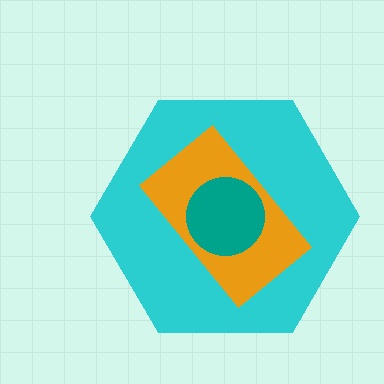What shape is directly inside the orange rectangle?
The teal circle.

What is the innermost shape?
The teal circle.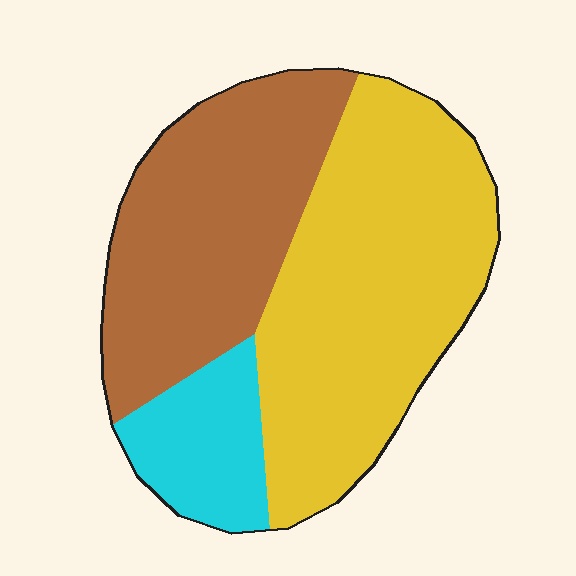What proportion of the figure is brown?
Brown takes up about three eighths (3/8) of the figure.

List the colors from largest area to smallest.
From largest to smallest: yellow, brown, cyan.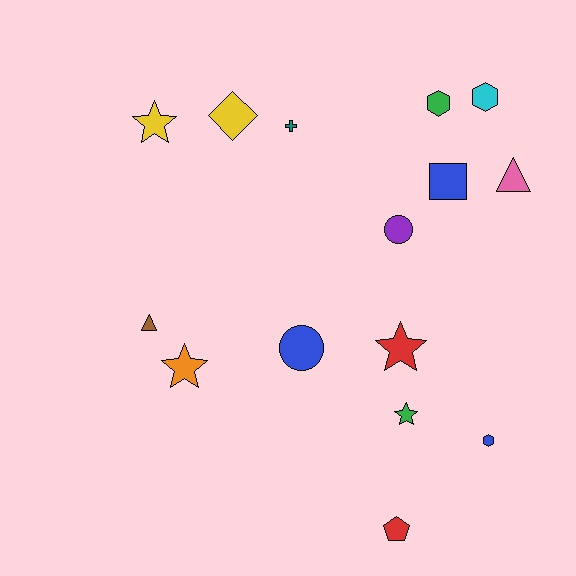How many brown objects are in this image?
There is 1 brown object.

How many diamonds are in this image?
There is 1 diamond.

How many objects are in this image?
There are 15 objects.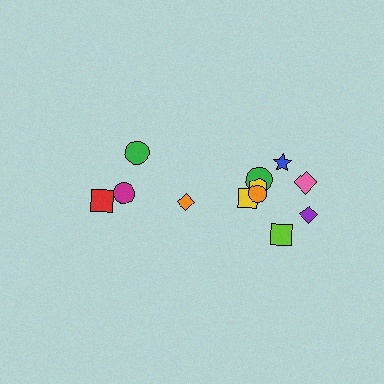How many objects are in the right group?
There are 8 objects.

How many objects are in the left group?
There are 4 objects.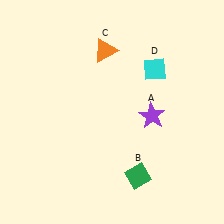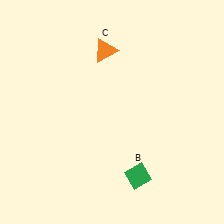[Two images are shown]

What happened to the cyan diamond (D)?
The cyan diamond (D) was removed in Image 2. It was in the top-right area of Image 1.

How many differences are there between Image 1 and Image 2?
There are 2 differences between the two images.